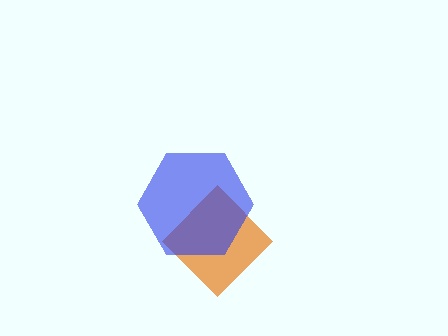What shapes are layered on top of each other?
The layered shapes are: an orange diamond, a blue hexagon.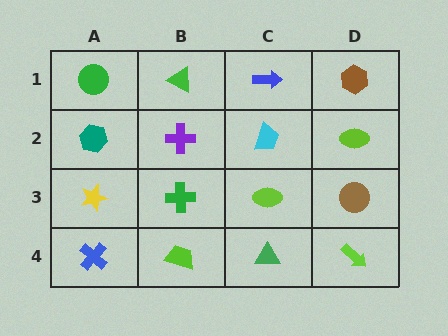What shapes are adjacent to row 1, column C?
A cyan trapezoid (row 2, column C), a green triangle (row 1, column B), a brown hexagon (row 1, column D).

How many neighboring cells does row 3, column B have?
4.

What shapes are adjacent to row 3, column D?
A lime ellipse (row 2, column D), a lime arrow (row 4, column D), a lime ellipse (row 3, column C).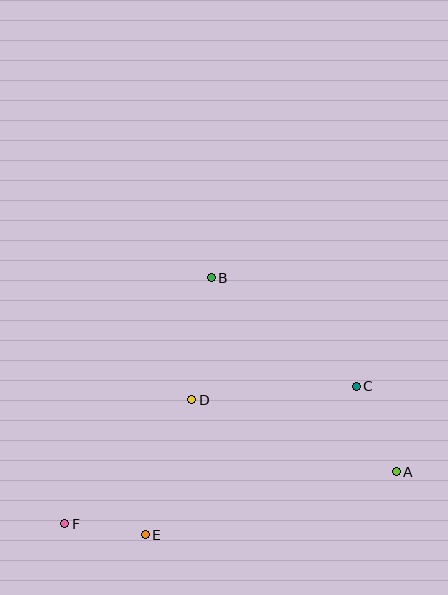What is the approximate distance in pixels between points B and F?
The distance between B and F is approximately 286 pixels.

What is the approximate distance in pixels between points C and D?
The distance between C and D is approximately 165 pixels.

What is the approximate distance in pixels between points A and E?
The distance between A and E is approximately 259 pixels.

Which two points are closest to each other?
Points E and F are closest to each other.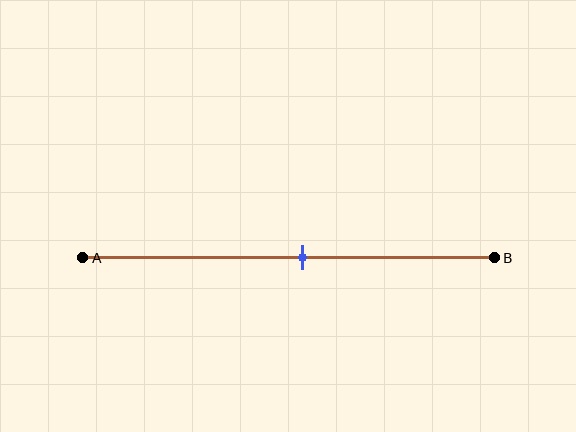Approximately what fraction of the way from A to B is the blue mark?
The blue mark is approximately 55% of the way from A to B.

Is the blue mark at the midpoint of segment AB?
No, the mark is at about 55% from A, not at the 50% midpoint.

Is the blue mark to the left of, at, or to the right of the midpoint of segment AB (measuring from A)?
The blue mark is to the right of the midpoint of segment AB.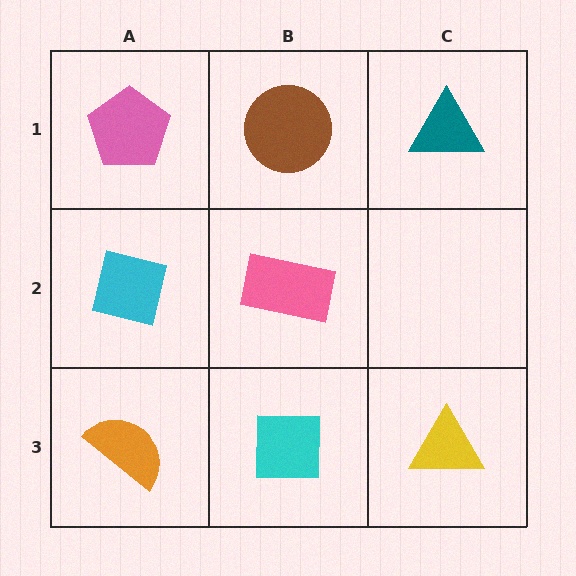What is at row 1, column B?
A brown circle.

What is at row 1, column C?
A teal triangle.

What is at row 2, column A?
A cyan square.